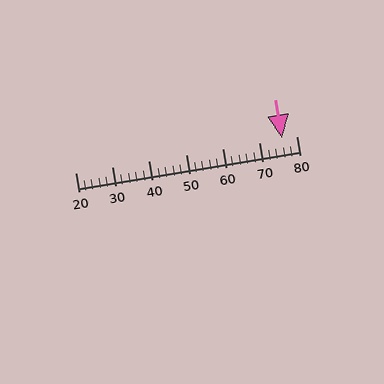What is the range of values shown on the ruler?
The ruler shows values from 20 to 80.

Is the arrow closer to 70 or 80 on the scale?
The arrow is closer to 80.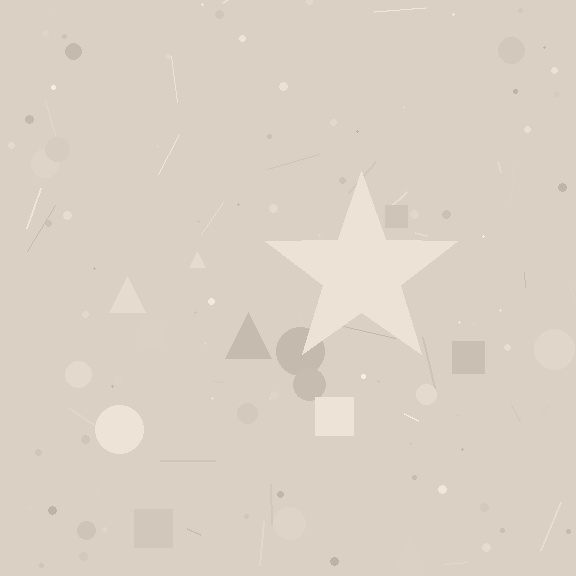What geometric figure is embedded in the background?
A star is embedded in the background.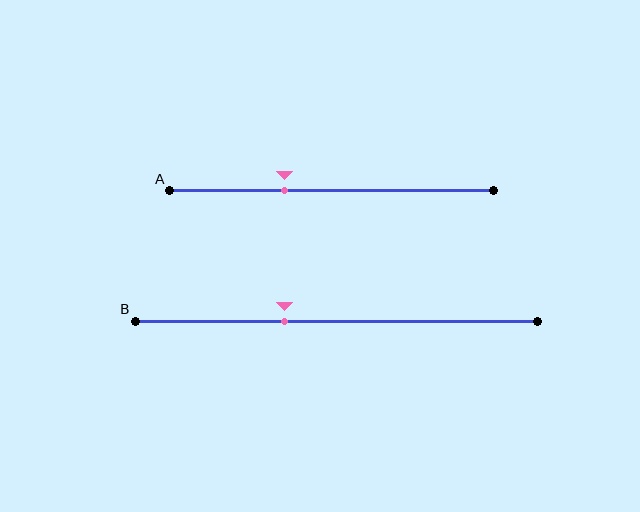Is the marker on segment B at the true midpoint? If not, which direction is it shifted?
No, the marker on segment B is shifted to the left by about 13% of the segment length.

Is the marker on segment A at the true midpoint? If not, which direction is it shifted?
No, the marker on segment A is shifted to the left by about 15% of the segment length.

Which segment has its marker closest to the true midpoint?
Segment B has its marker closest to the true midpoint.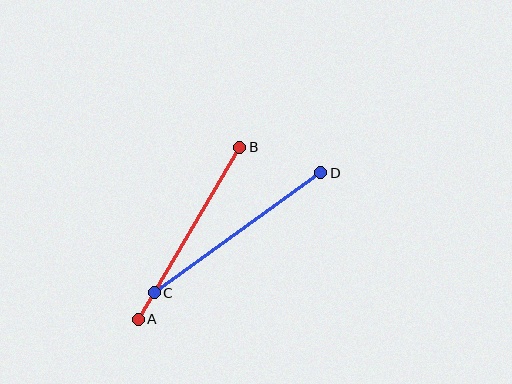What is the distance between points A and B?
The distance is approximately 200 pixels.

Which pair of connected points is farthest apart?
Points C and D are farthest apart.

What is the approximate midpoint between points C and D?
The midpoint is at approximately (238, 233) pixels.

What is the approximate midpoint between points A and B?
The midpoint is at approximately (189, 233) pixels.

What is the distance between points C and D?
The distance is approximately 205 pixels.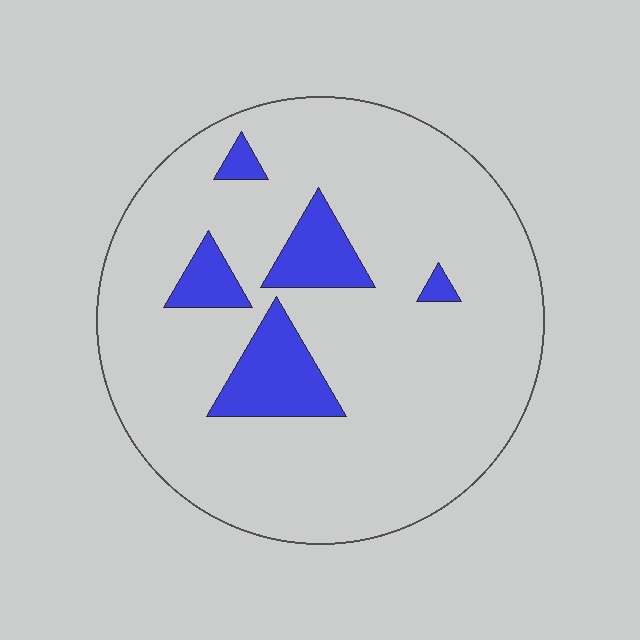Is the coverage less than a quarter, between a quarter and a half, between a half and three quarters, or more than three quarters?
Less than a quarter.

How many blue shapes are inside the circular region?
5.